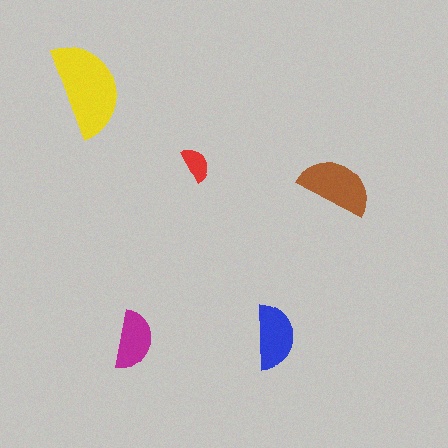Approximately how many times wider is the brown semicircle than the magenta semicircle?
About 1.5 times wider.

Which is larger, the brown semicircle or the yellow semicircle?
The yellow one.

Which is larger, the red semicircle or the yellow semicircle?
The yellow one.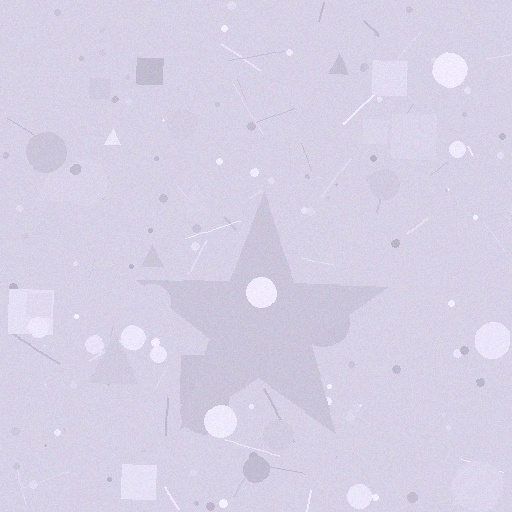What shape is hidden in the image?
A star is hidden in the image.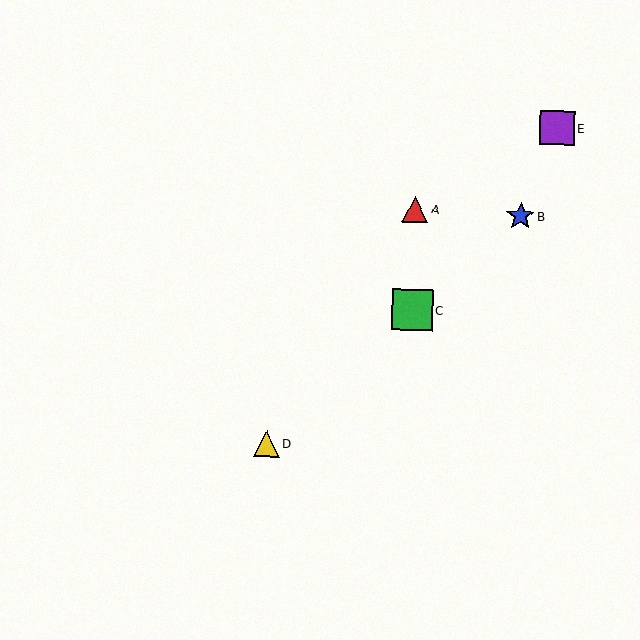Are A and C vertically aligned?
Yes, both are at x≈415.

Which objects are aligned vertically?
Objects A, C are aligned vertically.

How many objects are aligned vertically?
2 objects (A, C) are aligned vertically.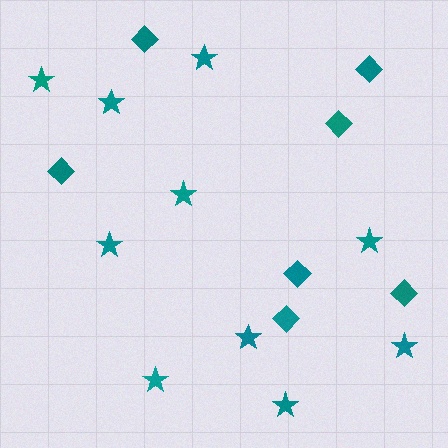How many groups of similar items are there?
There are 2 groups: one group of diamonds (7) and one group of stars (10).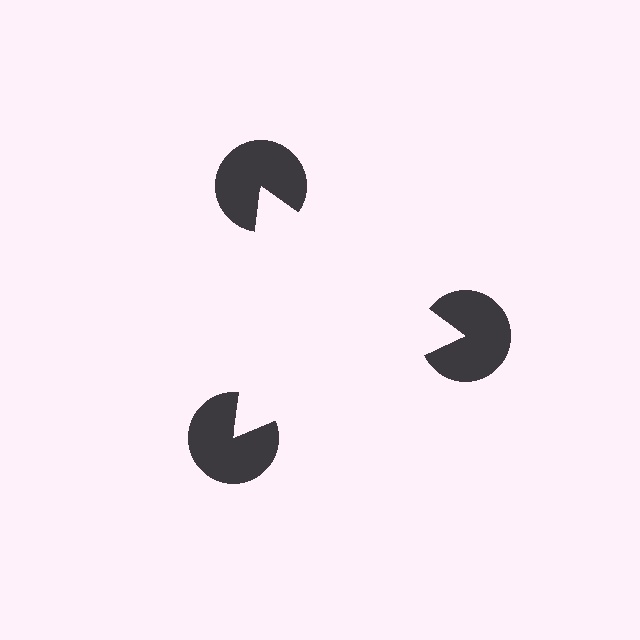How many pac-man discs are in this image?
There are 3 — one at each vertex of the illusory triangle.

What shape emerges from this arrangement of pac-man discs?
An illusory triangle — its edges are inferred from the aligned wedge cuts in the pac-man discs, not physically drawn.